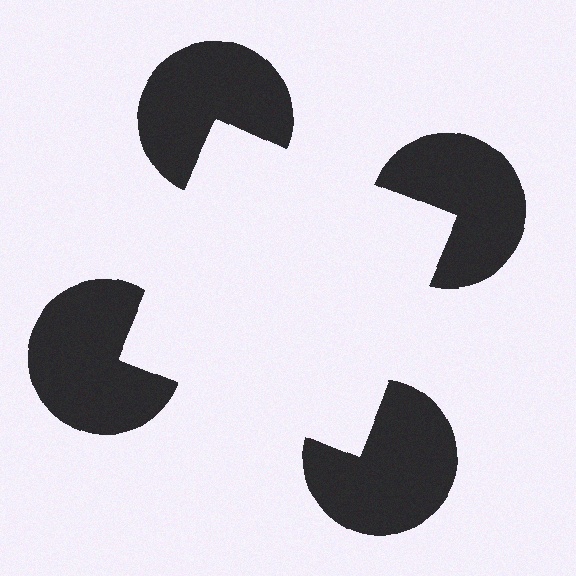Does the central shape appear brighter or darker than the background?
It typically appears slightly brighter than the background, even though no actual brightness change is drawn.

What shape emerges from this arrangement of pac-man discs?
An illusory square — its edges are inferred from the aligned wedge cuts in the pac-man discs, not physically drawn.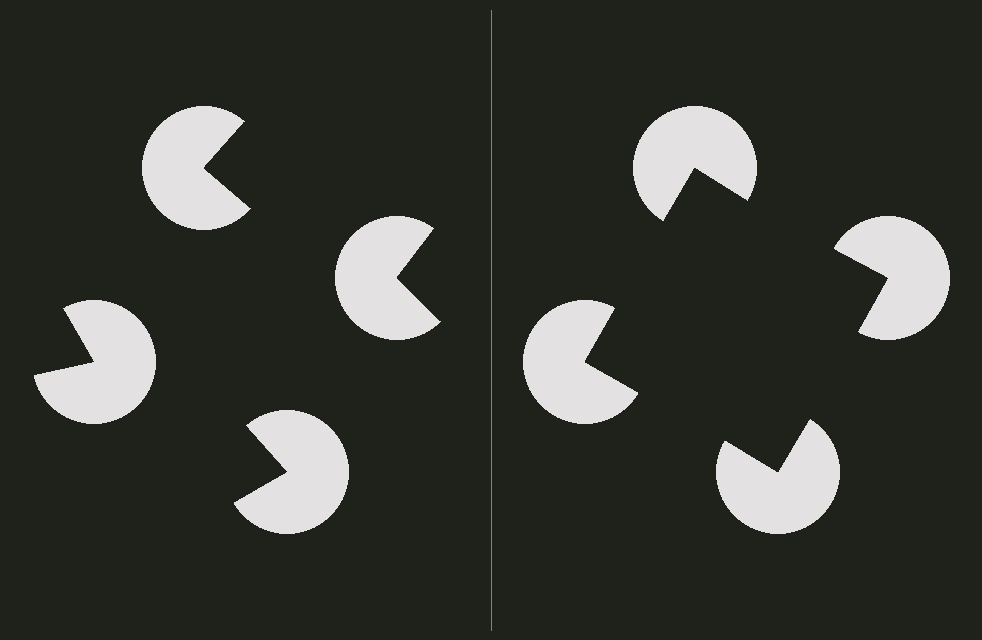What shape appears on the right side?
An illusory square.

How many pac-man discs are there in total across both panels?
8 — 4 on each side.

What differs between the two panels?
The pac-man discs are positioned identically on both sides; only the wedge orientations differ. On the right they align to a square; on the left they are misaligned.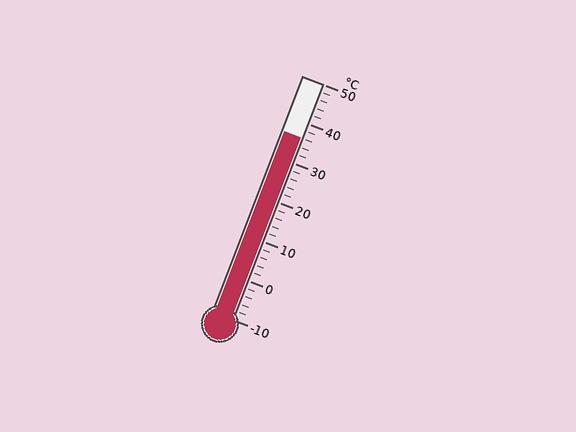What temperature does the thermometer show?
The thermometer shows approximately 36°C.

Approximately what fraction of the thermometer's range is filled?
The thermometer is filled to approximately 75% of its range.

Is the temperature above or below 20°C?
The temperature is above 20°C.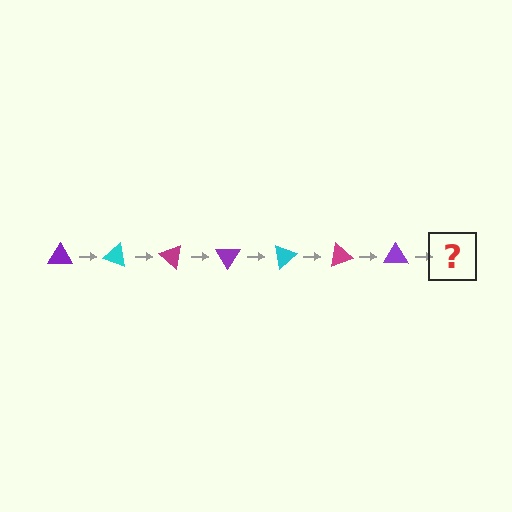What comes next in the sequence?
The next element should be a cyan triangle, rotated 140 degrees from the start.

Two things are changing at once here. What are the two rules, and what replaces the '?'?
The two rules are that it rotates 20 degrees each step and the color cycles through purple, cyan, and magenta. The '?' should be a cyan triangle, rotated 140 degrees from the start.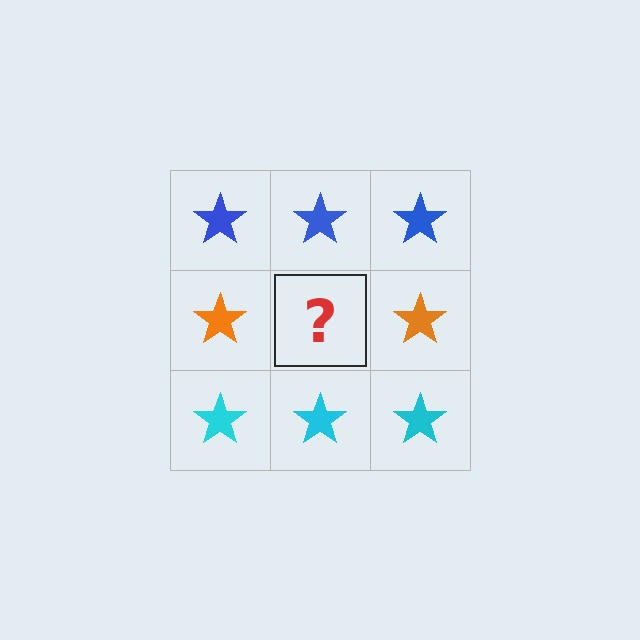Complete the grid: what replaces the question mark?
The question mark should be replaced with an orange star.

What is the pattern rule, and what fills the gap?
The rule is that each row has a consistent color. The gap should be filled with an orange star.